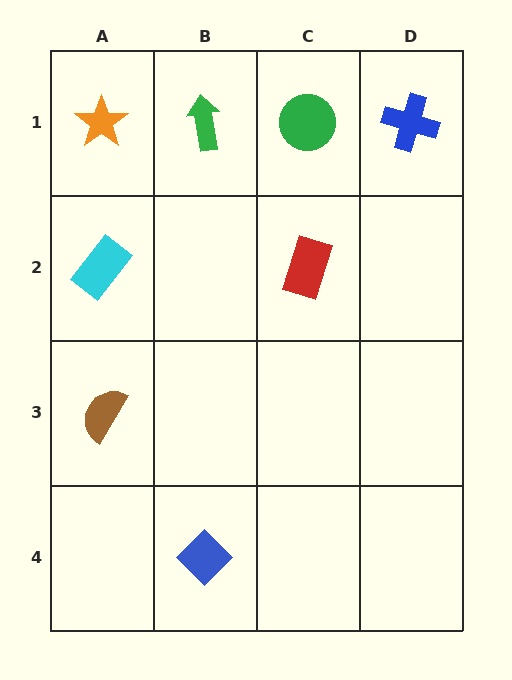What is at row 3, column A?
A brown semicircle.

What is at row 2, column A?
A cyan rectangle.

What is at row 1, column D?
A blue cross.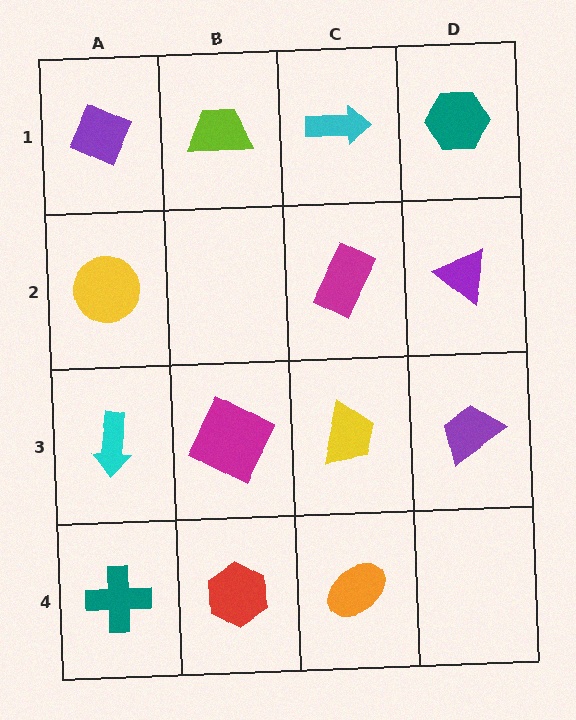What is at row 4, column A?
A teal cross.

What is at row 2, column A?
A yellow circle.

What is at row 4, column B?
A red hexagon.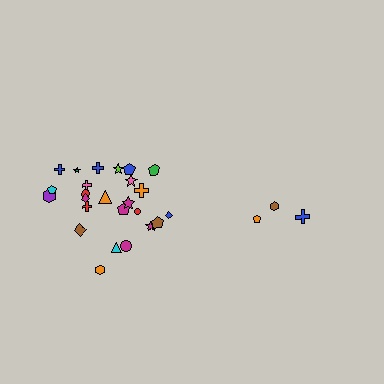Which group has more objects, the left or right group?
The left group.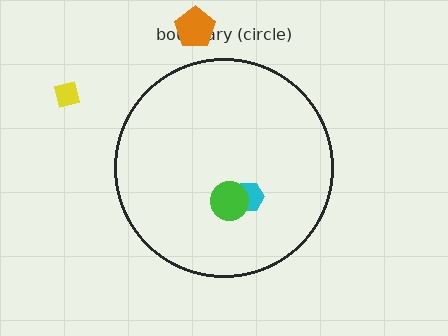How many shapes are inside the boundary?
2 inside, 2 outside.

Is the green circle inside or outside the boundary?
Inside.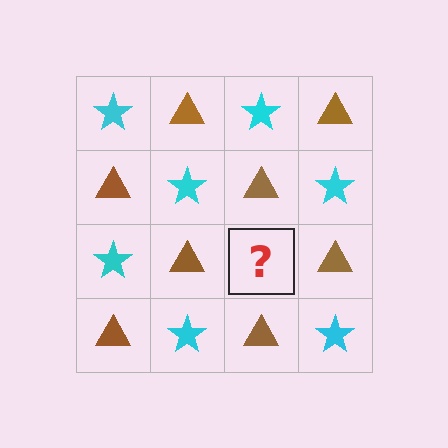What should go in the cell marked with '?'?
The missing cell should contain a cyan star.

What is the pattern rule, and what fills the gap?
The rule is that it alternates cyan star and brown triangle in a checkerboard pattern. The gap should be filled with a cyan star.